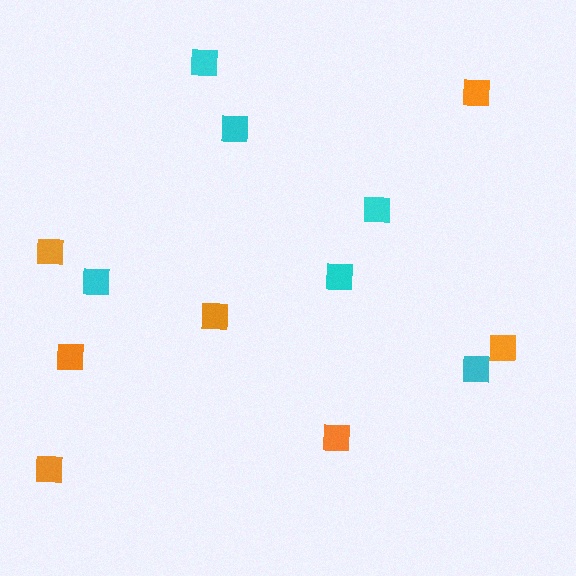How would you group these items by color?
There are 2 groups: one group of cyan squares (6) and one group of orange squares (7).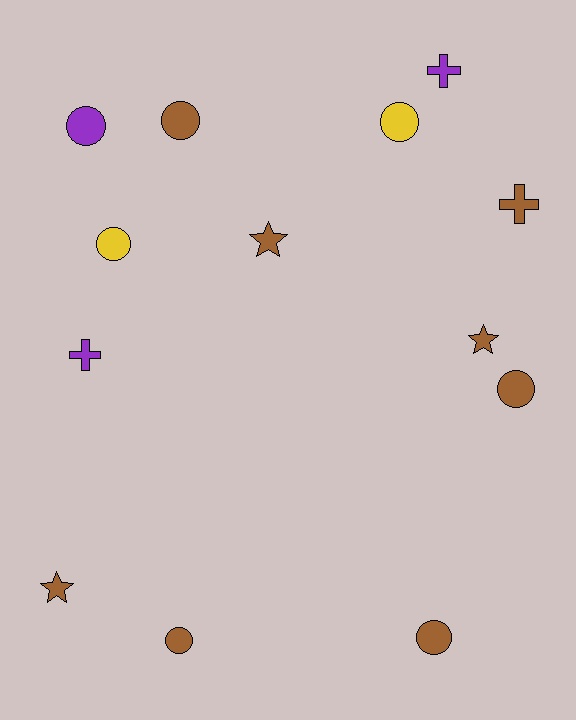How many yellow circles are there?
There are 2 yellow circles.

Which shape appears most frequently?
Circle, with 7 objects.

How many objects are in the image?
There are 13 objects.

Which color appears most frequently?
Brown, with 8 objects.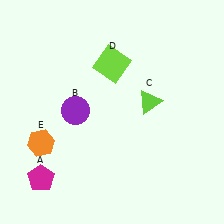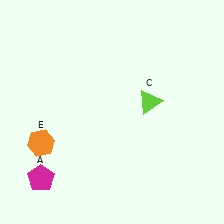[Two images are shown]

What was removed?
The lime square (D), the purple circle (B) were removed in Image 2.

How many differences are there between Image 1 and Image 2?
There are 2 differences between the two images.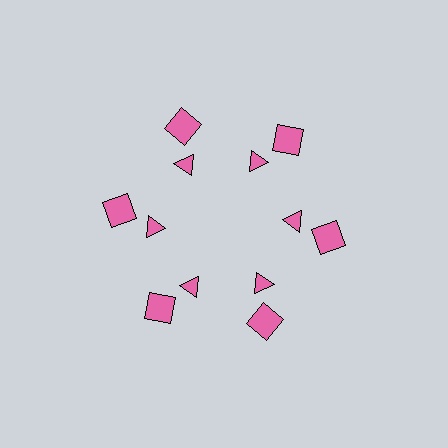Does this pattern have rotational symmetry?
Yes, this pattern has 6-fold rotational symmetry. It looks the same after rotating 60 degrees around the center.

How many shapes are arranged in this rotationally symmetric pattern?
There are 12 shapes, arranged in 6 groups of 2.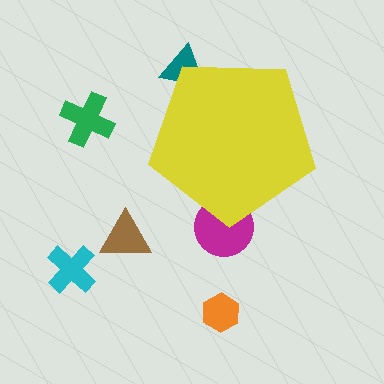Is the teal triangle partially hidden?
Yes, the teal triangle is partially hidden behind the yellow pentagon.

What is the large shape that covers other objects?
A yellow pentagon.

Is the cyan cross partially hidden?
No, the cyan cross is fully visible.